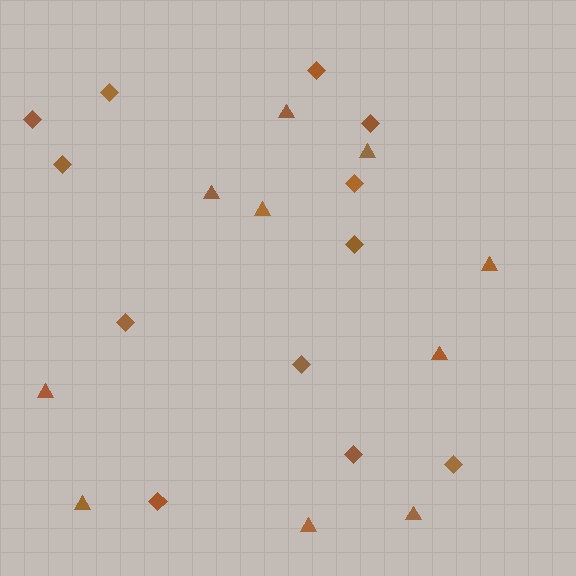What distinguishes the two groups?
There are 2 groups: one group of triangles (10) and one group of diamonds (12).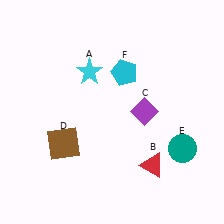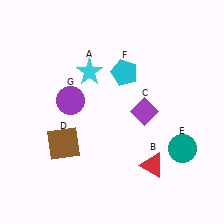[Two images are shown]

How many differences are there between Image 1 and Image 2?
There is 1 difference between the two images.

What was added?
A purple circle (G) was added in Image 2.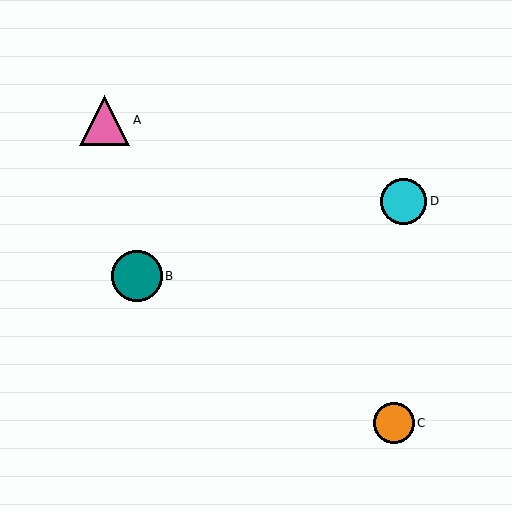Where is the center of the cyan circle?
The center of the cyan circle is at (404, 201).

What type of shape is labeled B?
Shape B is a teal circle.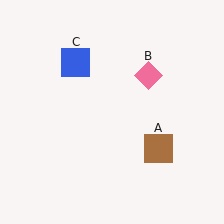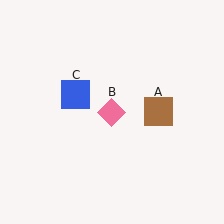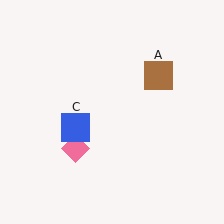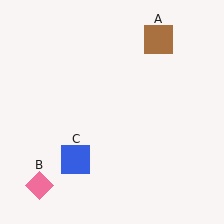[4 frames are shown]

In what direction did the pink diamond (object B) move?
The pink diamond (object B) moved down and to the left.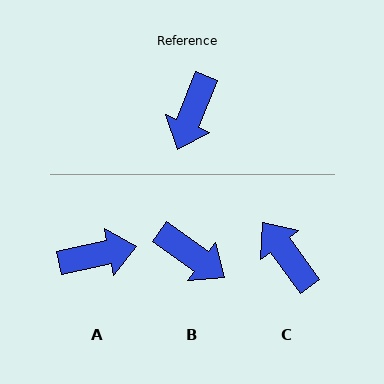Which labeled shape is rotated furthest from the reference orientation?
A, about 124 degrees away.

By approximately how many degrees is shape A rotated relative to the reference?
Approximately 124 degrees counter-clockwise.